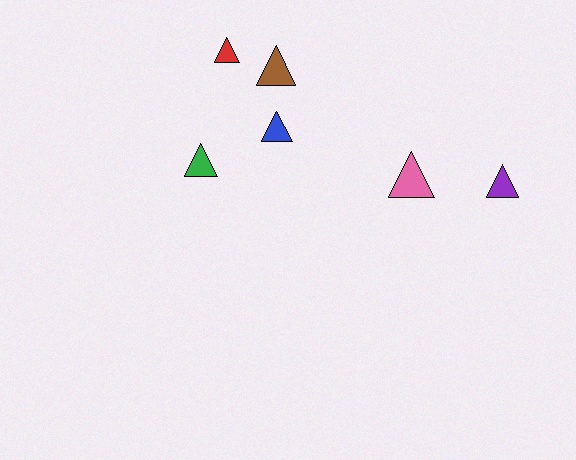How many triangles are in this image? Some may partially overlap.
There are 6 triangles.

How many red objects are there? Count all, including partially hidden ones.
There is 1 red object.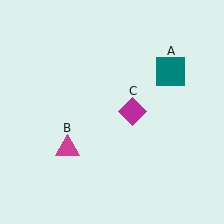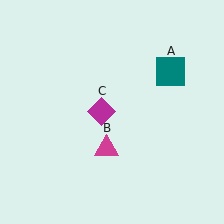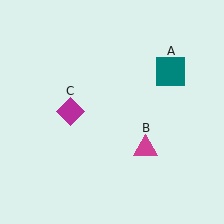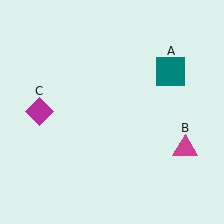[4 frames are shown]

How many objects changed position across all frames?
2 objects changed position: magenta triangle (object B), magenta diamond (object C).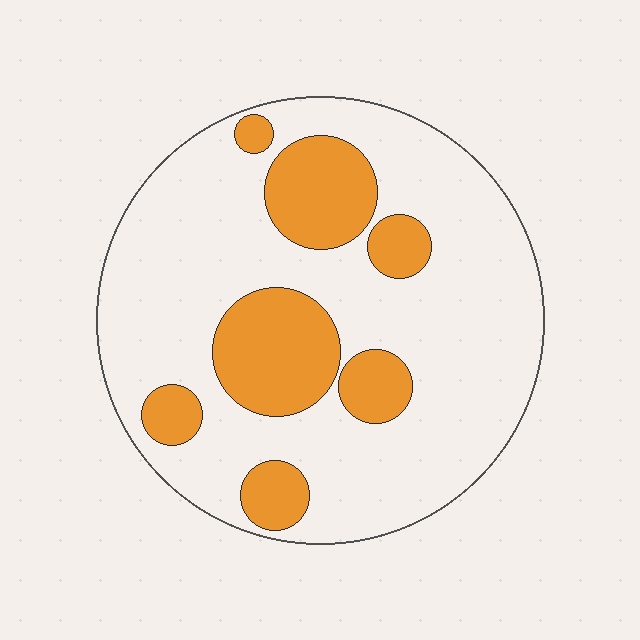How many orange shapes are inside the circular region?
7.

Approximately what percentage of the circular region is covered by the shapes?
Approximately 25%.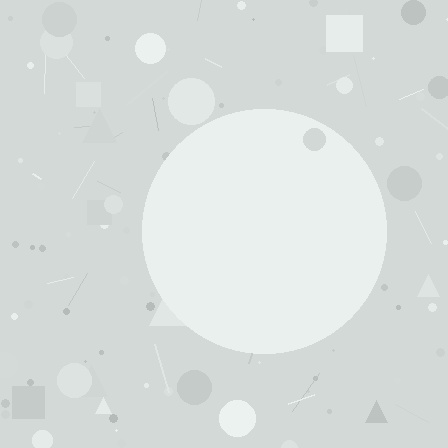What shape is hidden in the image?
A circle is hidden in the image.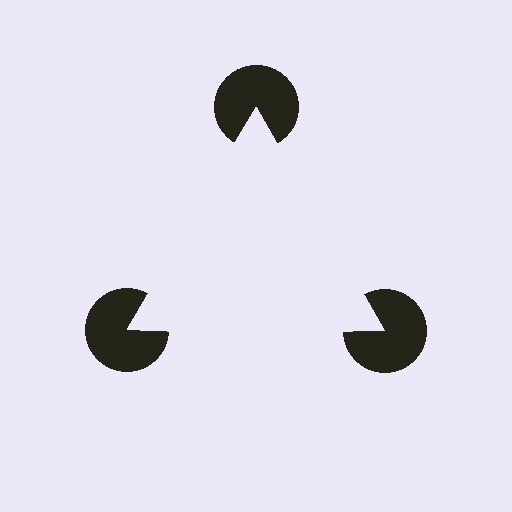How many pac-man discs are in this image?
There are 3 — one at each vertex of the illusory triangle.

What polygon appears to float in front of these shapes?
An illusory triangle — its edges are inferred from the aligned wedge cuts in the pac-man discs, not physically drawn.